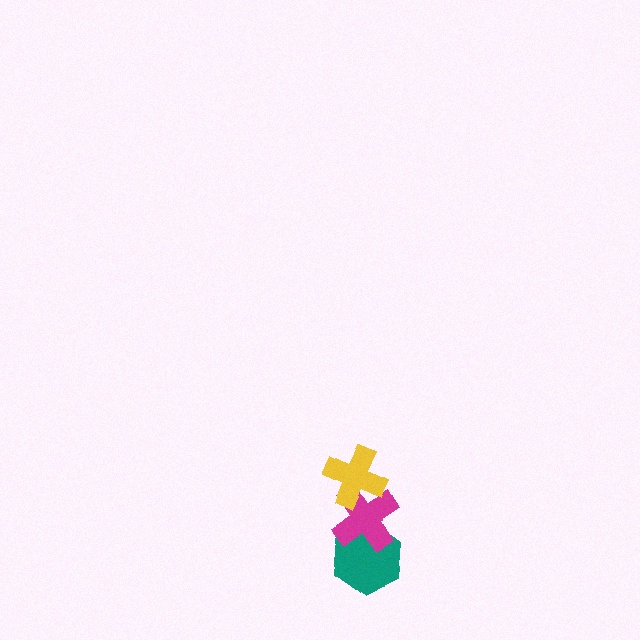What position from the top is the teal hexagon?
The teal hexagon is 3rd from the top.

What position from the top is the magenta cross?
The magenta cross is 2nd from the top.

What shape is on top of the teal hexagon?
The magenta cross is on top of the teal hexagon.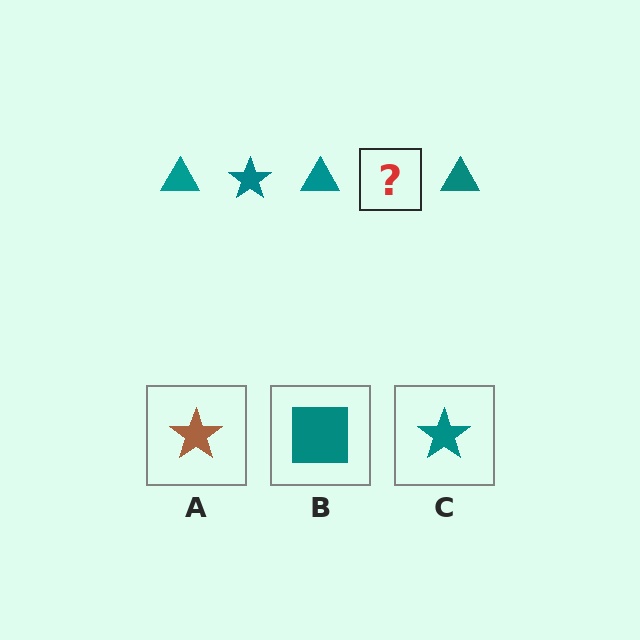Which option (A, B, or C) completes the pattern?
C.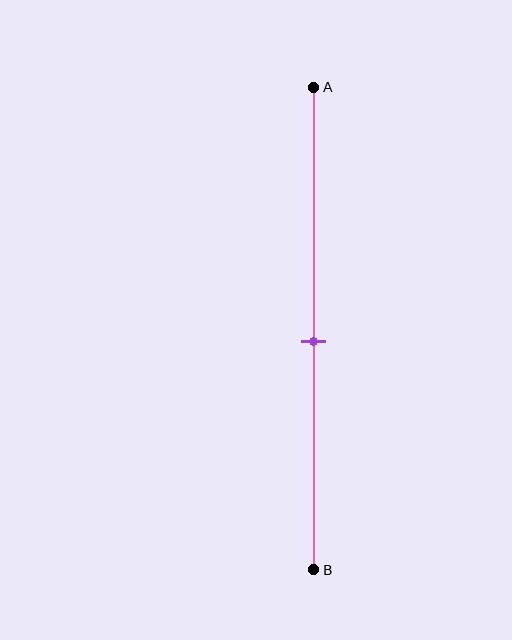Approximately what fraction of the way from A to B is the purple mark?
The purple mark is approximately 55% of the way from A to B.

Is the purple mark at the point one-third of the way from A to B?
No, the mark is at about 55% from A, not at the 33% one-third point.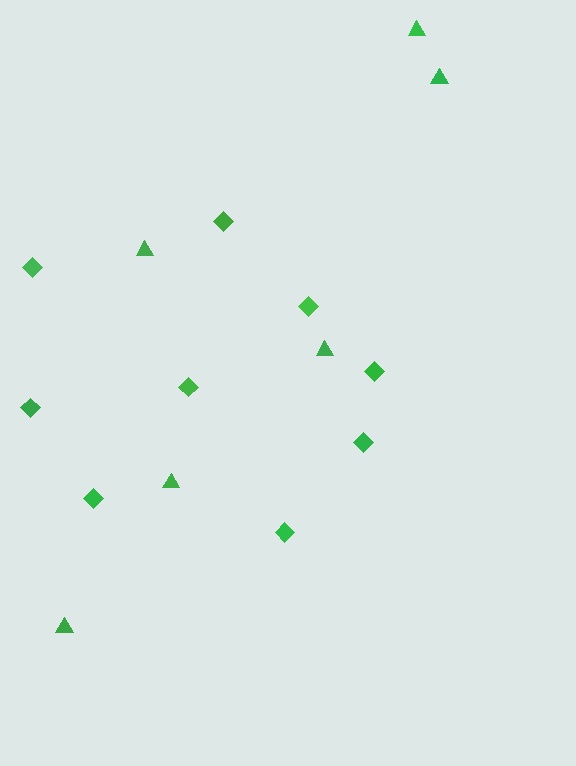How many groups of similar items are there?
There are 2 groups: one group of triangles (6) and one group of diamonds (9).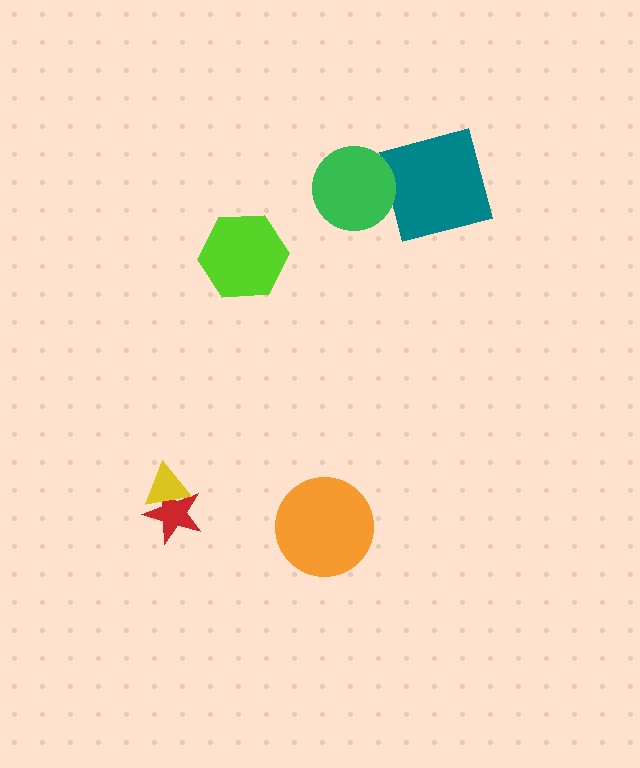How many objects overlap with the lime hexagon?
0 objects overlap with the lime hexagon.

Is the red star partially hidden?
Yes, it is partially covered by another shape.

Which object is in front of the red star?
The yellow triangle is in front of the red star.